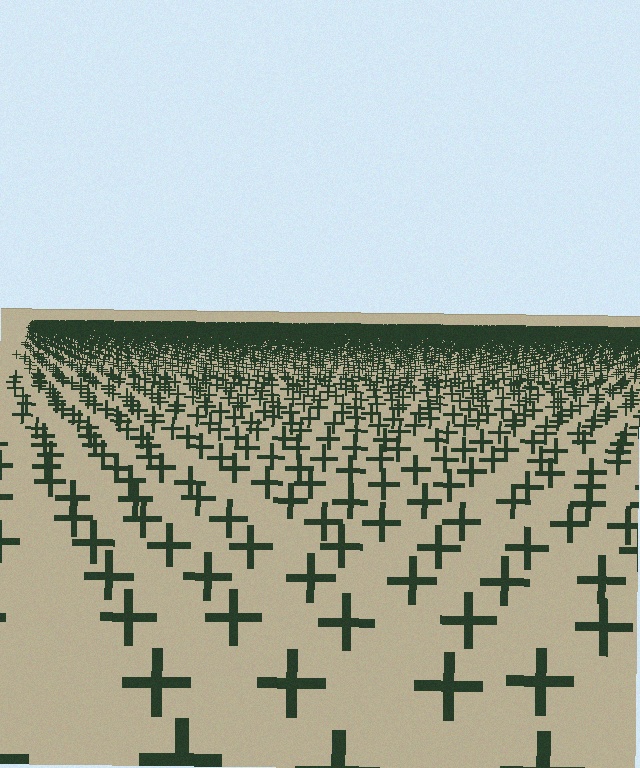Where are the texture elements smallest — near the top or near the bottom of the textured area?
Near the top.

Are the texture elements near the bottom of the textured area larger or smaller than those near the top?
Larger. Near the bottom, elements are closer to the viewer and appear at a bigger on-screen size.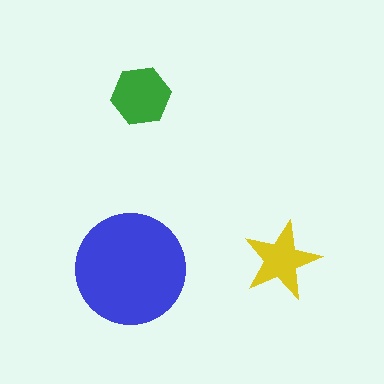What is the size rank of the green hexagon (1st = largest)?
2nd.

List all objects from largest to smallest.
The blue circle, the green hexagon, the yellow star.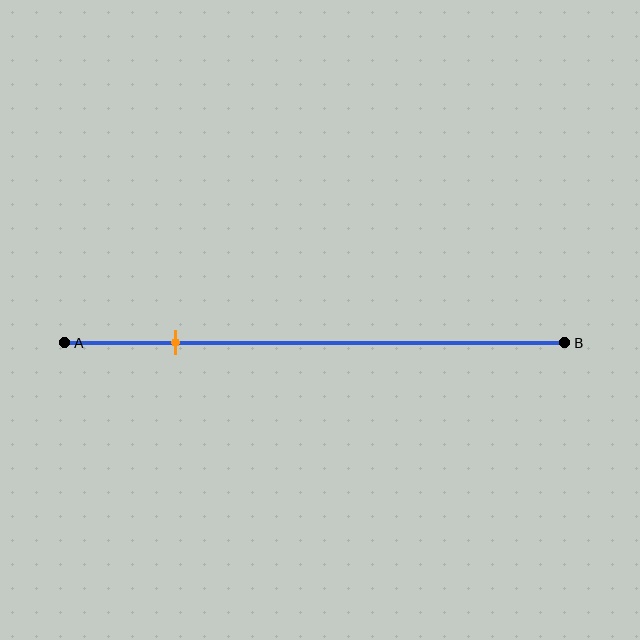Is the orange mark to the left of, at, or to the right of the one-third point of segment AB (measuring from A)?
The orange mark is to the left of the one-third point of segment AB.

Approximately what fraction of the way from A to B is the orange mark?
The orange mark is approximately 20% of the way from A to B.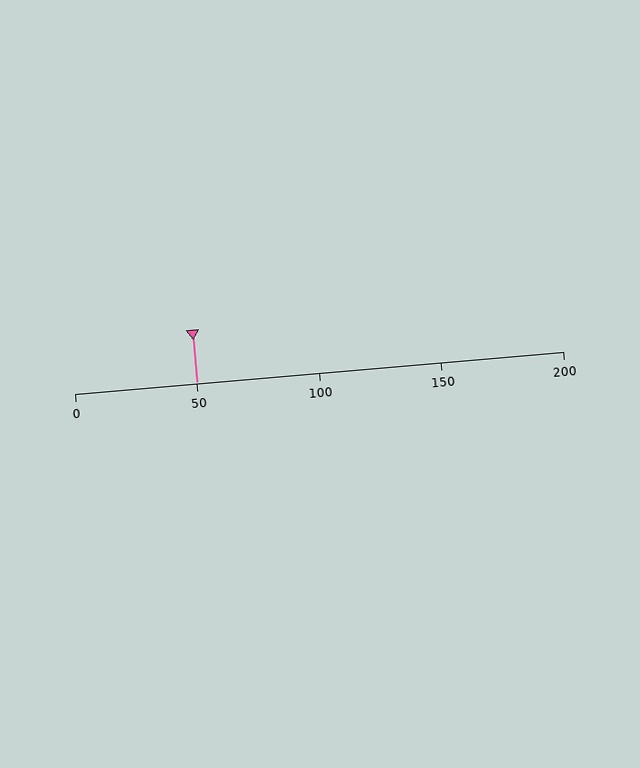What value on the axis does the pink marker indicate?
The marker indicates approximately 50.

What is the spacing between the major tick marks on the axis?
The major ticks are spaced 50 apart.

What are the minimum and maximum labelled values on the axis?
The axis runs from 0 to 200.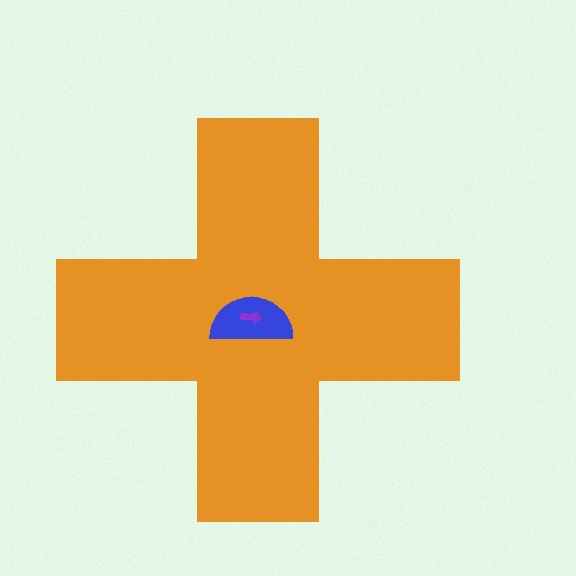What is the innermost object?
The purple arrow.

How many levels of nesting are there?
3.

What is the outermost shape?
The orange cross.